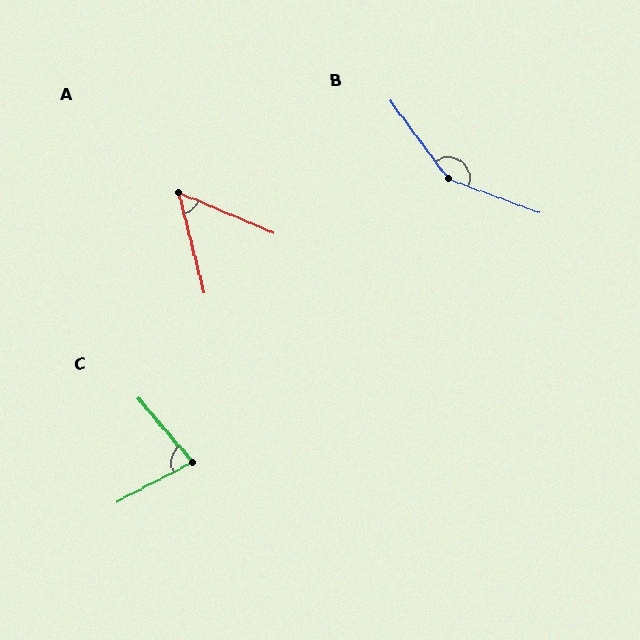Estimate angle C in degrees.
Approximately 77 degrees.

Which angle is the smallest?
A, at approximately 53 degrees.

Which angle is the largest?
B, at approximately 147 degrees.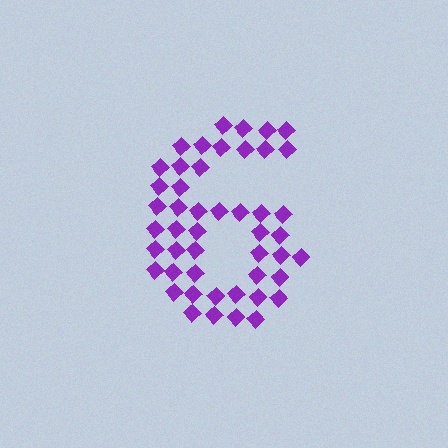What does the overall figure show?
The overall figure shows the digit 6.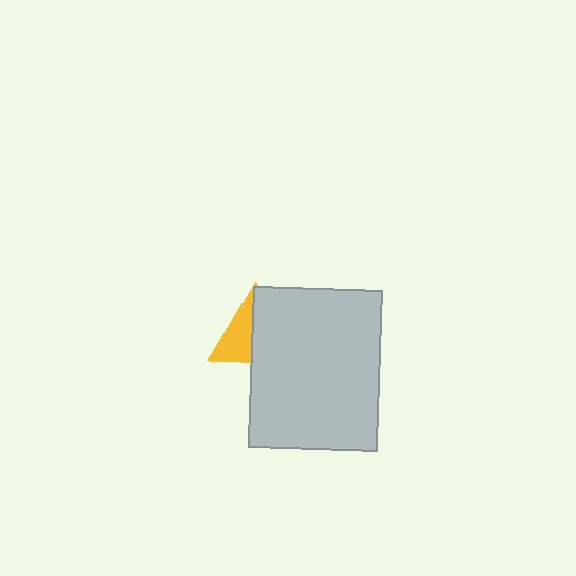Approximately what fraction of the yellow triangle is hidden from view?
Roughly 54% of the yellow triangle is hidden behind the light gray rectangle.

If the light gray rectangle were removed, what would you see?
You would see the complete yellow triangle.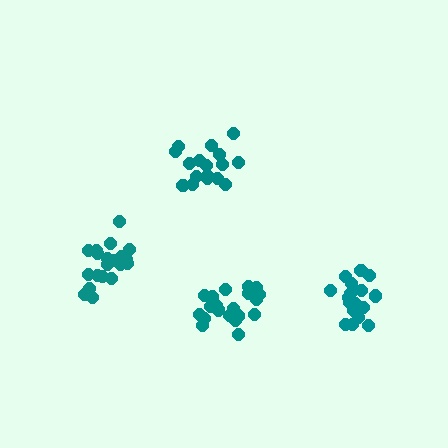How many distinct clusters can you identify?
There are 4 distinct clusters.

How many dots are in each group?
Group 1: 20 dots, Group 2: 17 dots, Group 3: 21 dots, Group 4: 18 dots (76 total).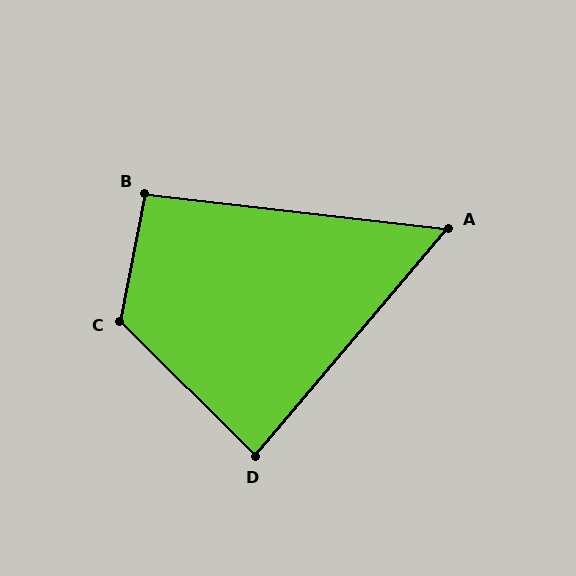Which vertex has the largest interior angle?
C, at approximately 124 degrees.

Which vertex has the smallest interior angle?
A, at approximately 56 degrees.